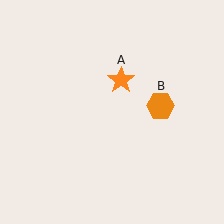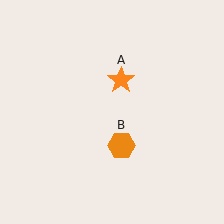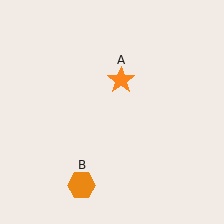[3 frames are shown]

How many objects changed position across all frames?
1 object changed position: orange hexagon (object B).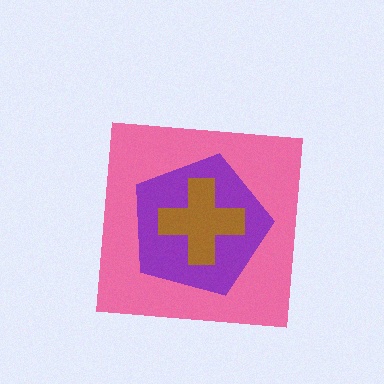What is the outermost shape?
The pink square.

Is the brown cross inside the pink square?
Yes.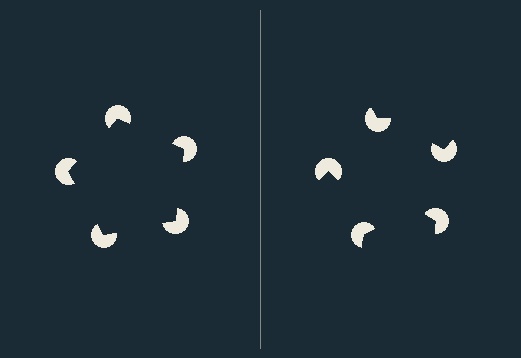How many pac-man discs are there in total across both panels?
10 — 5 on each side.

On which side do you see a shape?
An illusory pentagon appears on the left side. On the right side the wedge cuts are rotated, so no coherent shape forms.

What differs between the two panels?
The pac-man discs are positioned identically on both sides; only the wedge orientations differ. On the left they align to a pentagon; on the right they are misaligned.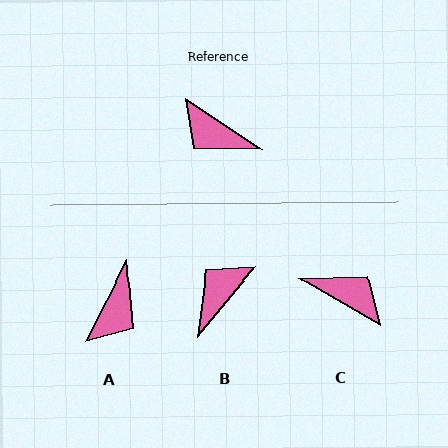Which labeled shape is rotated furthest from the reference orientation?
C, about 177 degrees away.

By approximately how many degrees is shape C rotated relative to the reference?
Approximately 177 degrees clockwise.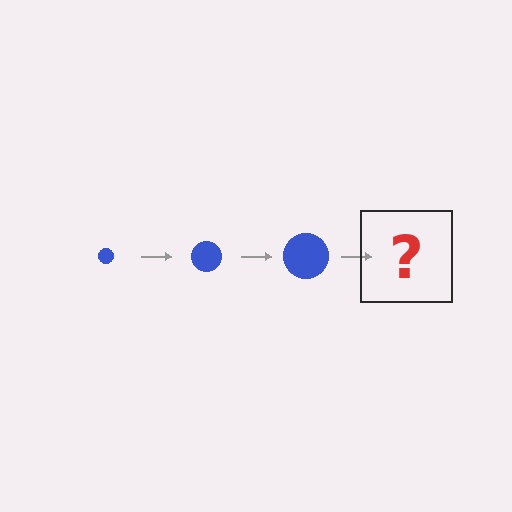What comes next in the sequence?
The next element should be a blue circle, larger than the previous one.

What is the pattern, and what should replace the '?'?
The pattern is that the circle gets progressively larger each step. The '?' should be a blue circle, larger than the previous one.